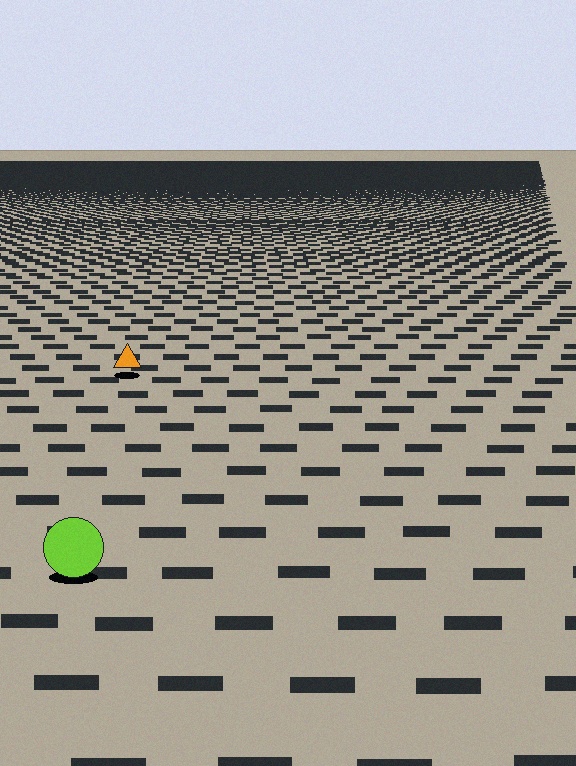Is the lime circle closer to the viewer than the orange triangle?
Yes. The lime circle is closer — you can tell from the texture gradient: the ground texture is coarser near it.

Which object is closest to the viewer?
The lime circle is closest. The texture marks near it are larger and more spread out.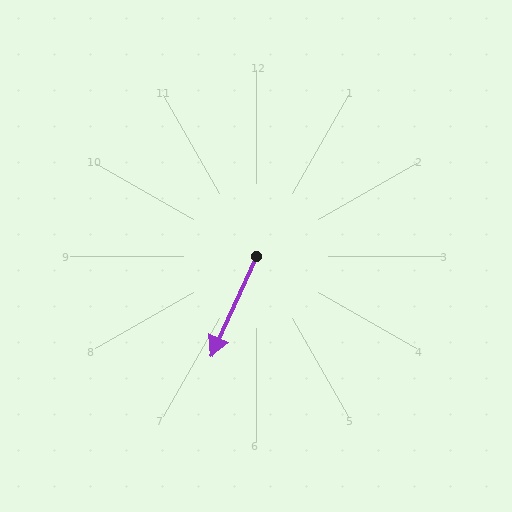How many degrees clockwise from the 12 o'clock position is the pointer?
Approximately 204 degrees.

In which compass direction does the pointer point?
Southwest.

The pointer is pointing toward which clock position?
Roughly 7 o'clock.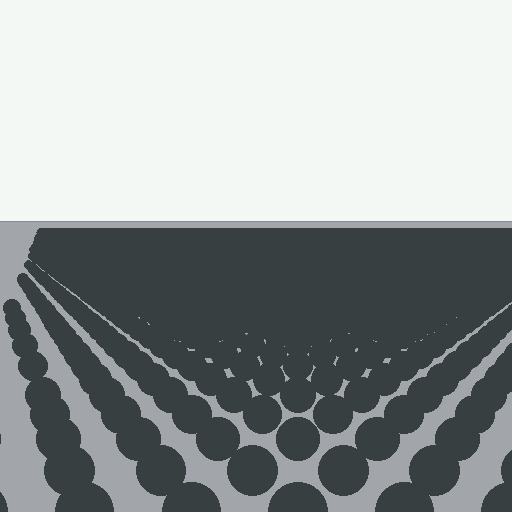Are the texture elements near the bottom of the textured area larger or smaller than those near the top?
Larger. Near the bottom, elements are closer to the viewer and appear at a bigger on-screen size.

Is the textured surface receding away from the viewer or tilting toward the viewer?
The surface is receding away from the viewer. Texture elements get smaller and denser toward the top.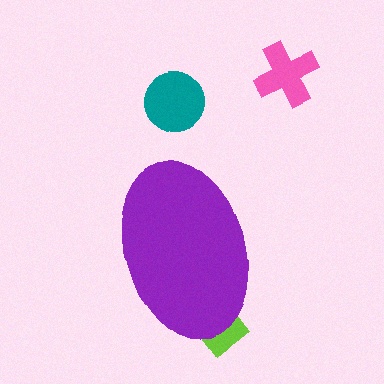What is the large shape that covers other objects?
A purple ellipse.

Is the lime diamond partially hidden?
Yes, the lime diamond is partially hidden behind the purple ellipse.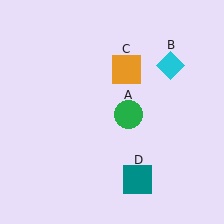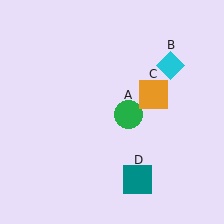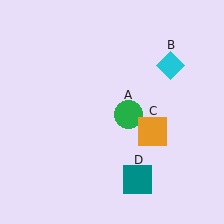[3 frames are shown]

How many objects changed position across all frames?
1 object changed position: orange square (object C).